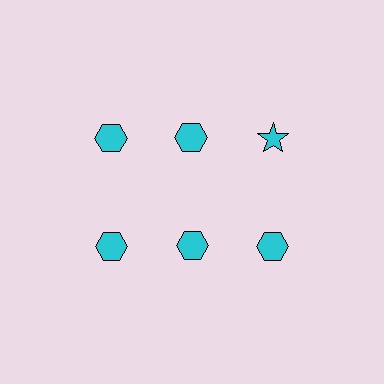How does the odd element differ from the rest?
It has a different shape: star instead of hexagon.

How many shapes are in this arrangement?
There are 6 shapes arranged in a grid pattern.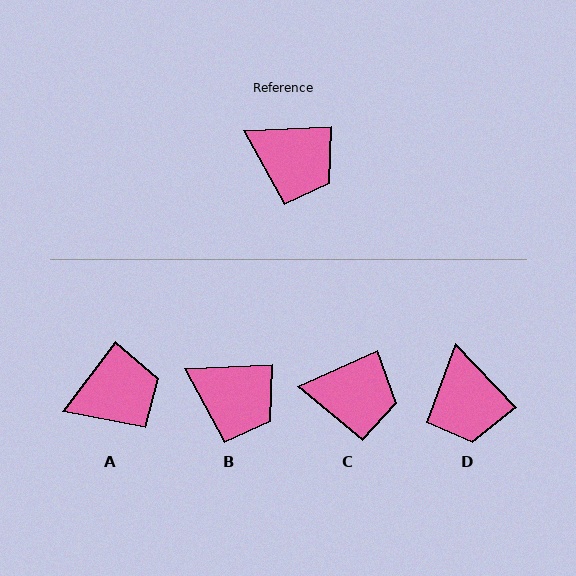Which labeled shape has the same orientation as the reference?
B.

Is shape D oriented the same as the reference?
No, it is off by about 49 degrees.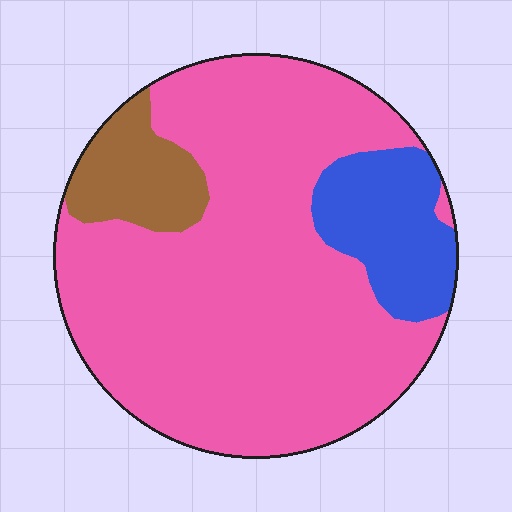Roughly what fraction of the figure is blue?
Blue takes up about one eighth (1/8) of the figure.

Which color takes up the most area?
Pink, at roughly 75%.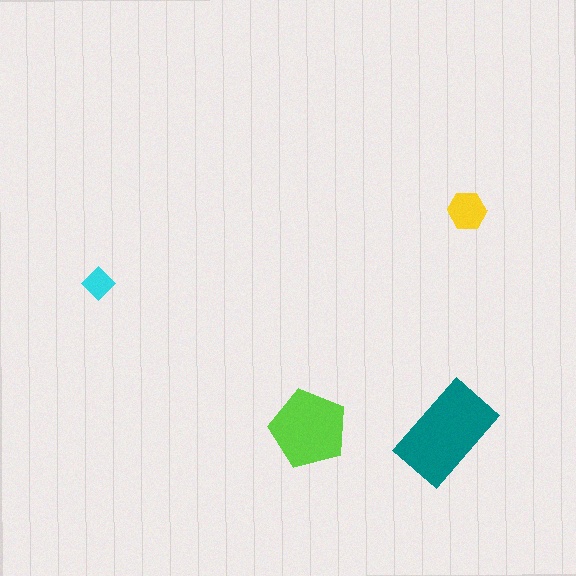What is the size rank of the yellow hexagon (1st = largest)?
3rd.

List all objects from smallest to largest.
The cyan diamond, the yellow hexagon, the lime pentagon, the teal rectangle.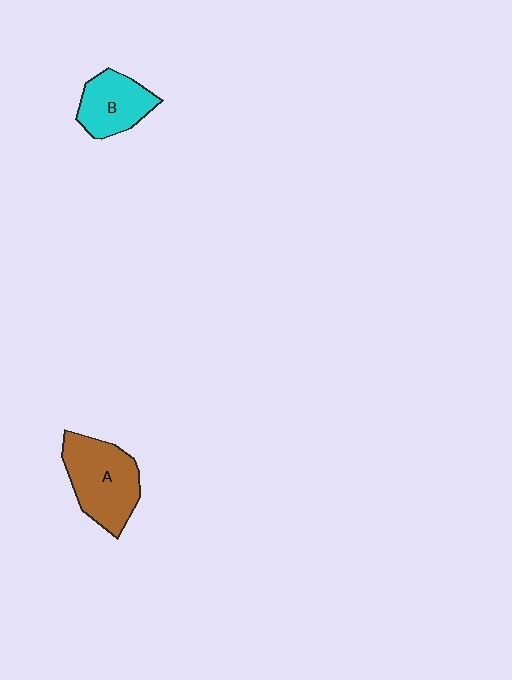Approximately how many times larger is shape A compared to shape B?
Approximately 1.4 times.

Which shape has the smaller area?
Shape B (cyan).